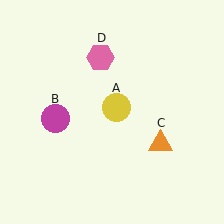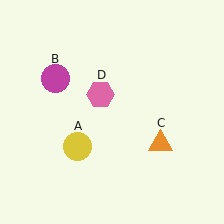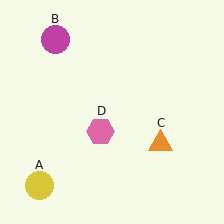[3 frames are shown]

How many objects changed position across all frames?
3 objects changed position: yellow circle (object A), magenta circle (object B), pink hexagon (object D).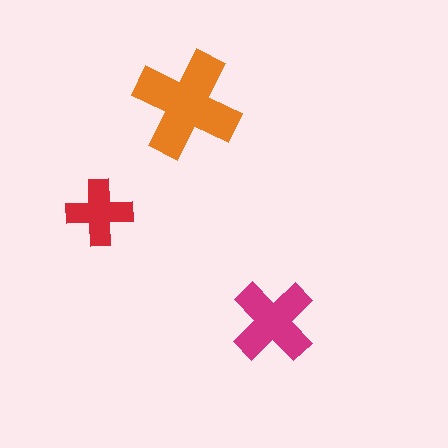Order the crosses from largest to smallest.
the orange one, the magenta one, the red one.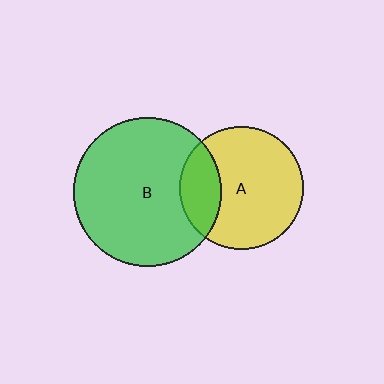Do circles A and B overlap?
Yes.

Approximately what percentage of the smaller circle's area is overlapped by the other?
Approximately 25%.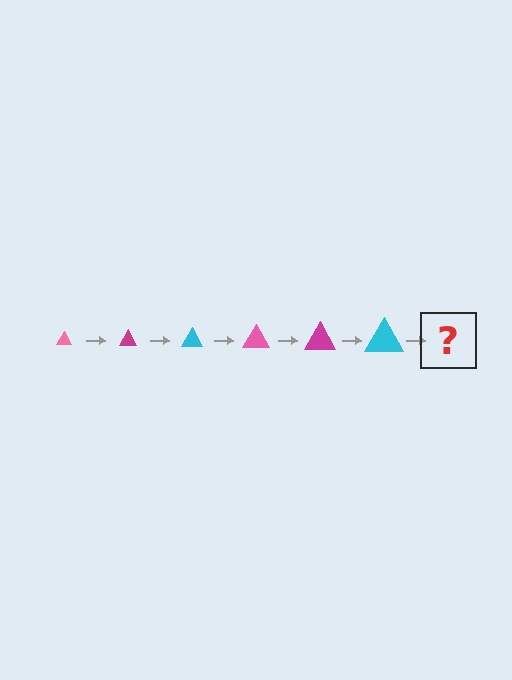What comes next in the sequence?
The next element should be a pink triangle, larger than the previous one.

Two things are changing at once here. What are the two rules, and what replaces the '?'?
The two rules are that the triangle grows larger each step and the color cycles through pink, magenta, and cyan. The '?' should be a pink triangle, larger than the previous one.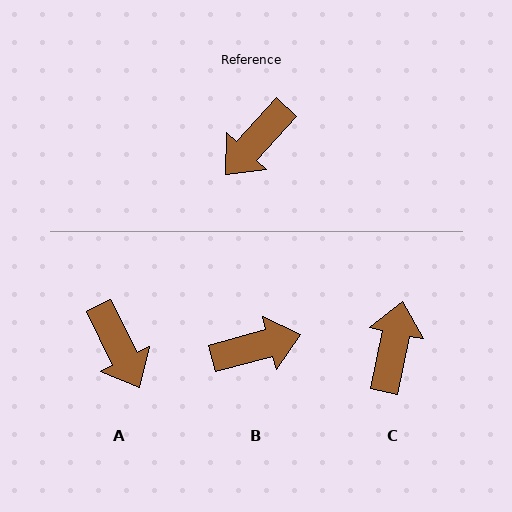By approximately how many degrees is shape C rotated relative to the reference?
Approximately 150 degrees clockwise.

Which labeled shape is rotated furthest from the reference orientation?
C, about 150 degrees away.